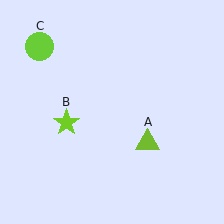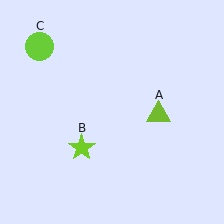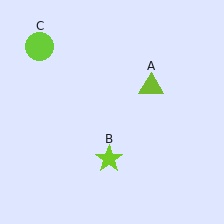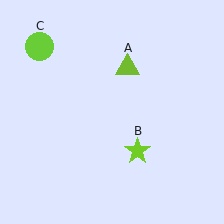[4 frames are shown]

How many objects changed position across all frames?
2 objects changed position: lime triangle (object A), lime star (object B).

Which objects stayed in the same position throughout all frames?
Lime circle (object C) remained stationary.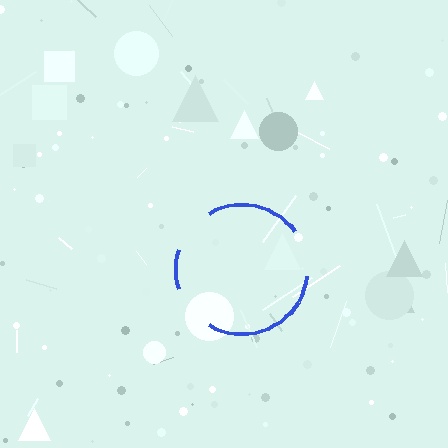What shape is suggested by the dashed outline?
The dashed outline suggests a circle.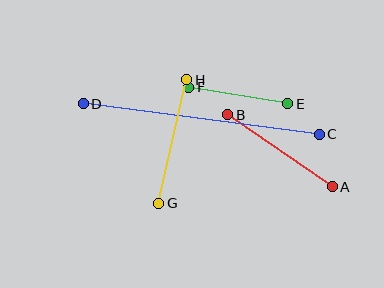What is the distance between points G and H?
The distance is approximately 127 pixels.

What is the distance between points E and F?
The distance is approximately 100 pixels.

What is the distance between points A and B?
The distance is approximately 127 pixels.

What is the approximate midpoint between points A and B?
The midpoint is at approximately (280, 151) pixels.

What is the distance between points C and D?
The distance is approximately 238 pixels.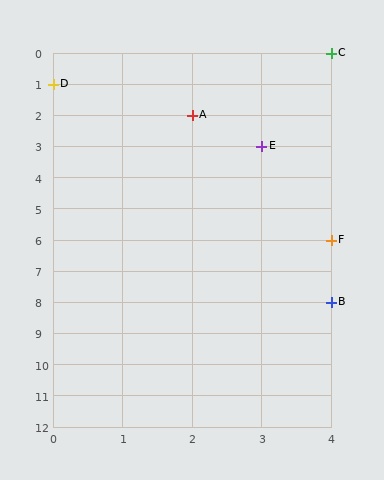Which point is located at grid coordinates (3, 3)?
Point E is at (3, 3).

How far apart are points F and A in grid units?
Points F and A are 2 columns and 4 rows apart (about 4.5 grid units diagonally).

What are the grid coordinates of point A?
Point A is at grid coordinates (2, 2).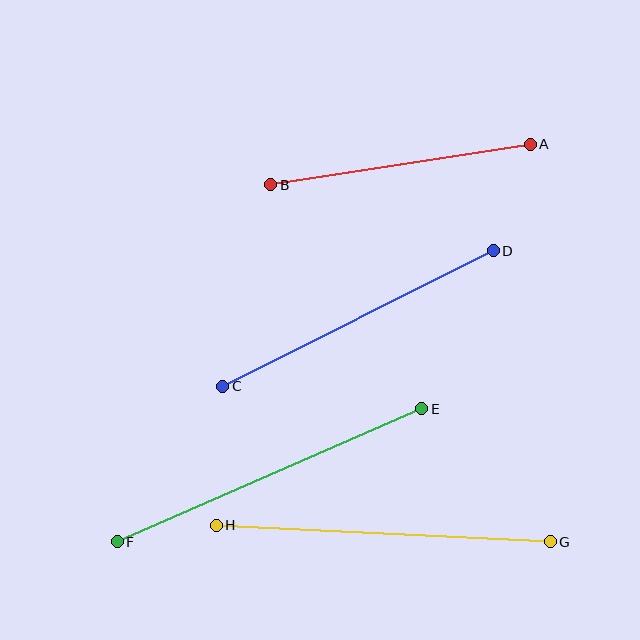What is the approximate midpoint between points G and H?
The midpoint is at approximately (383, 533) pixels.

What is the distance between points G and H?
The distance is approximately 334 pixels.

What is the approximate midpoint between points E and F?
The midpoint is at approximately (270, 475) pixels.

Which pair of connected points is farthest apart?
Points G and H are farthest apart.